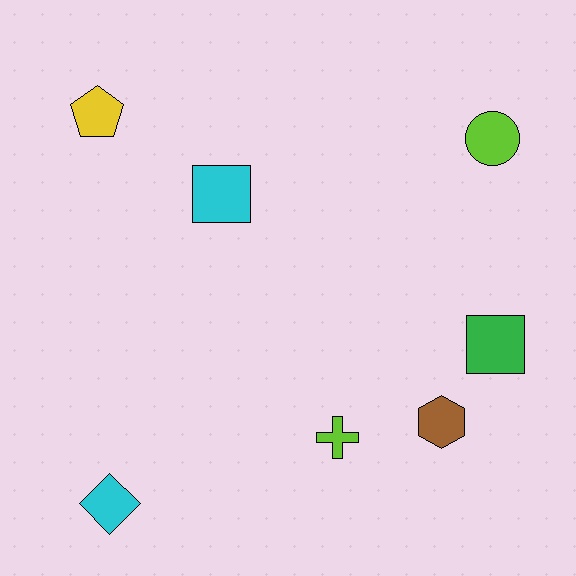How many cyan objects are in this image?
There are 2 cyan objects.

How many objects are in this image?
There are 7 objects.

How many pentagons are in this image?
There is 1 pentagon.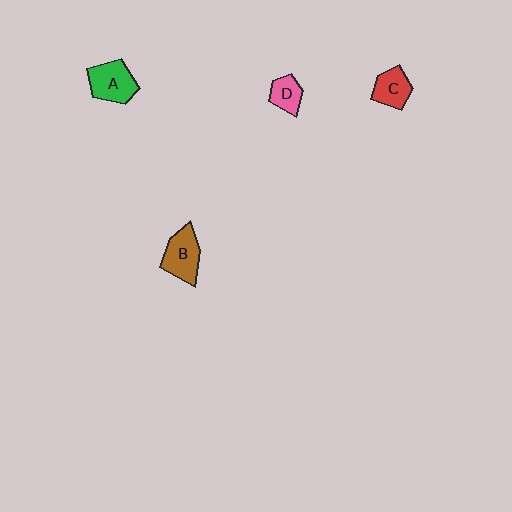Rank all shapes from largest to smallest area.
From largest to smallest: A (green), B (brown), C (red), D (pink).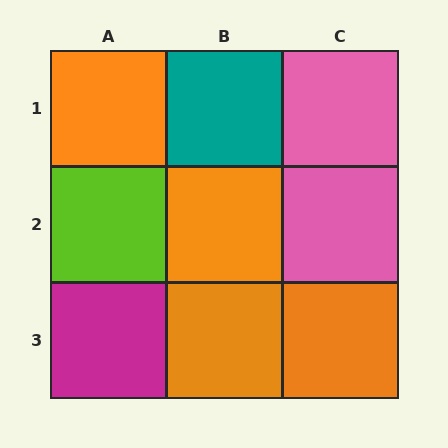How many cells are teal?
1 cell is teal.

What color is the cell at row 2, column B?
Orange.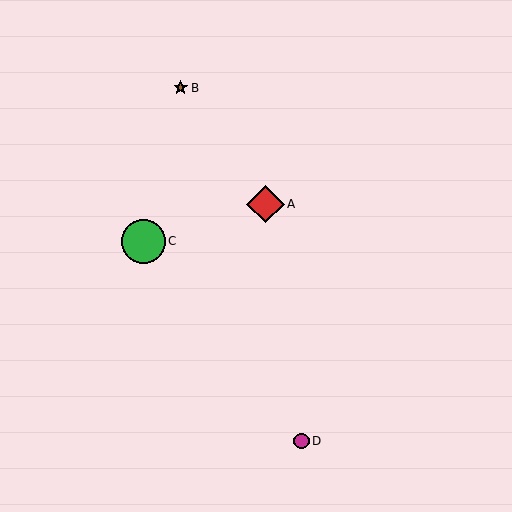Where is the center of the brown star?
The center of the brown star is at (181, 88).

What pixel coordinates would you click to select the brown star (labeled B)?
Click at (181, 88) to select the brown star B.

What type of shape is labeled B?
Shape B is a brown star.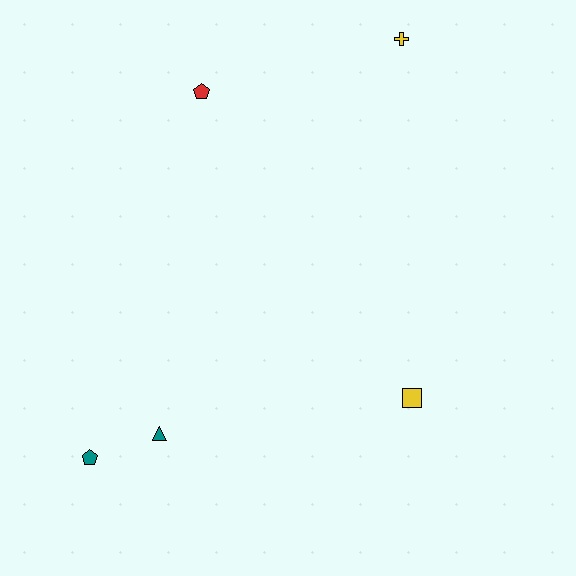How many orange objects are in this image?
There are no orange objects.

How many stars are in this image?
There are no stars.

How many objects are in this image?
There are 5 objects.